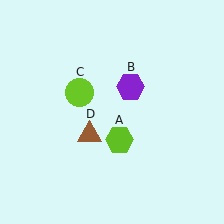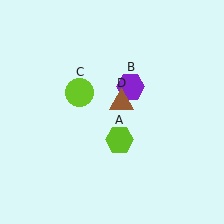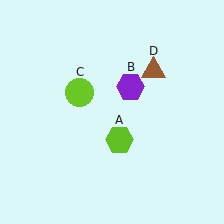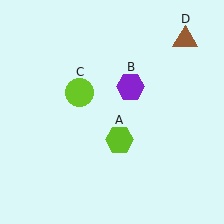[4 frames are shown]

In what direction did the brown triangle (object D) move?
The brown triangle (object D) moved up and to the right.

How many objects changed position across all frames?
1 object changed position: brown triangle (object D).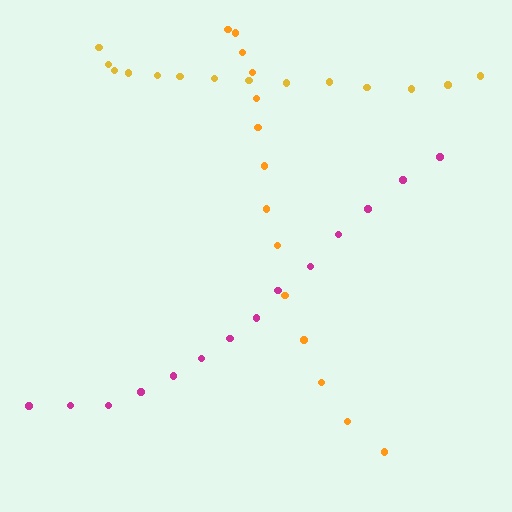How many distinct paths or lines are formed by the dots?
There are 3 distinct paths.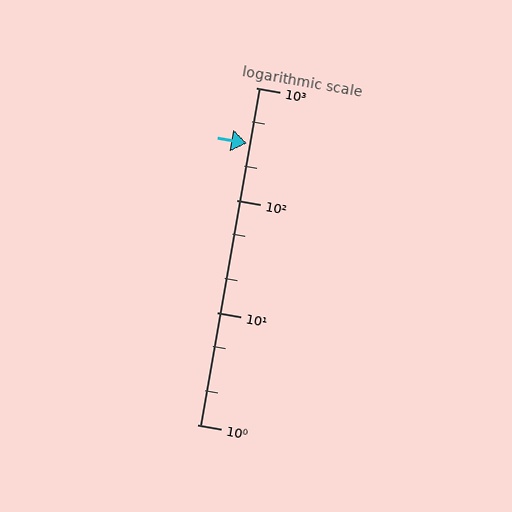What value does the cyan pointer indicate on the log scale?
The pointer indicates approximately 320.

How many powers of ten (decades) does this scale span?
The scale spans 3 decades, from 1 to 1000.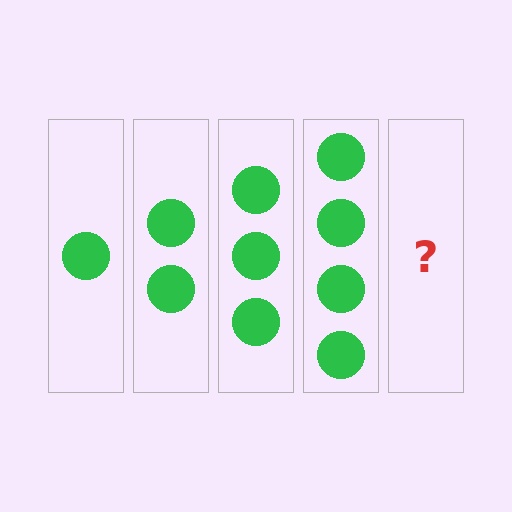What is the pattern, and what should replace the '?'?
The pattern is that each step adds one more circle. The '?' should be 5 circles.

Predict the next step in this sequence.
The next step is 5 circles.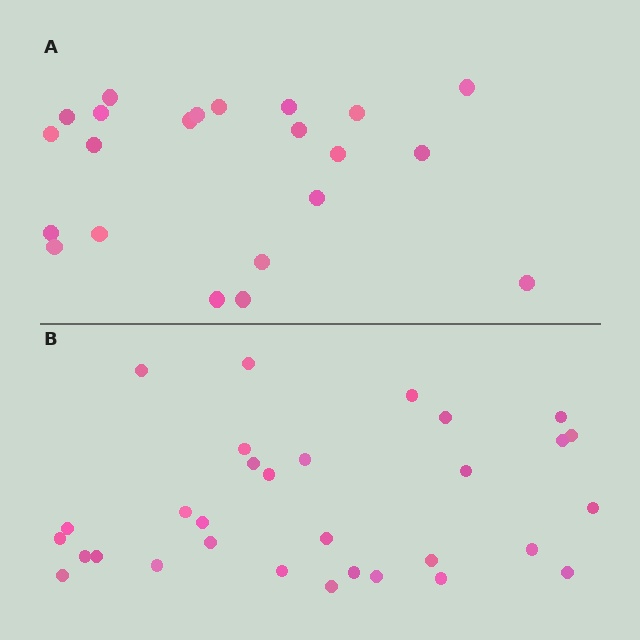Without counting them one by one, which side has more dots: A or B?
Region B (the bottom region) has more dots.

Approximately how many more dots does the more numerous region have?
Region B has roughly 8 or so more dots than region A.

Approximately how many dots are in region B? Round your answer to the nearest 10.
About 30 dots. (The exact count is 31, which rounds to 30.)